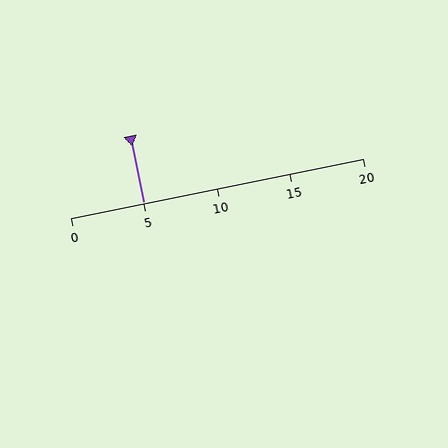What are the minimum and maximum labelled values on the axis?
The axis runs from 0 to 20.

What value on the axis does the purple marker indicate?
The marker indicates approximately 5.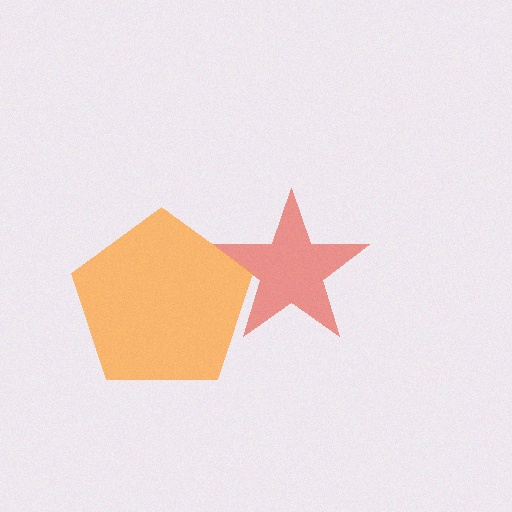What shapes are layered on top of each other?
The layered shapes are: a red star, an orange pentagon.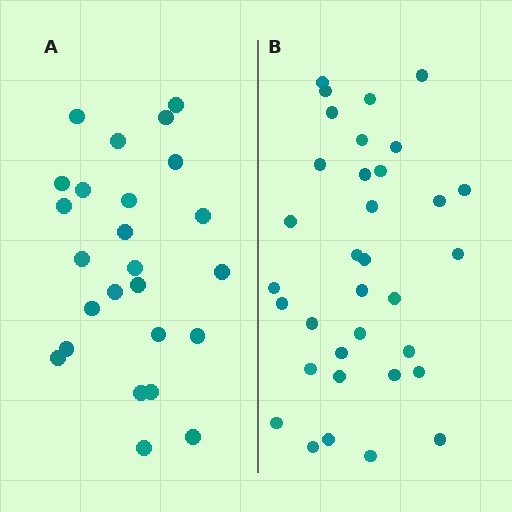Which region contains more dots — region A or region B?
Region B (the right region) has more dots.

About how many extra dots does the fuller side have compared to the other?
Region B has roughly 8 or so more dots than region A.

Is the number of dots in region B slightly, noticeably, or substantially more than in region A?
Region B has noticeably more, but not dramatically so. The ratio is roughly 1.4 to 1.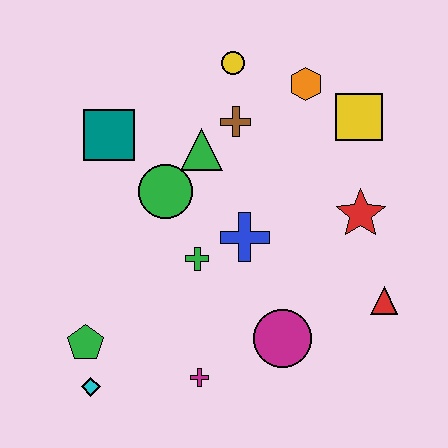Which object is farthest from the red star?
The cyan diamond is farthest from the red star.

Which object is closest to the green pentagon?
The cyan diamond is closest to the green pentagon.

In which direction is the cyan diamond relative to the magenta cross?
The cyan diamond is to the left of the magenta cross.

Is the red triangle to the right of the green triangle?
Yes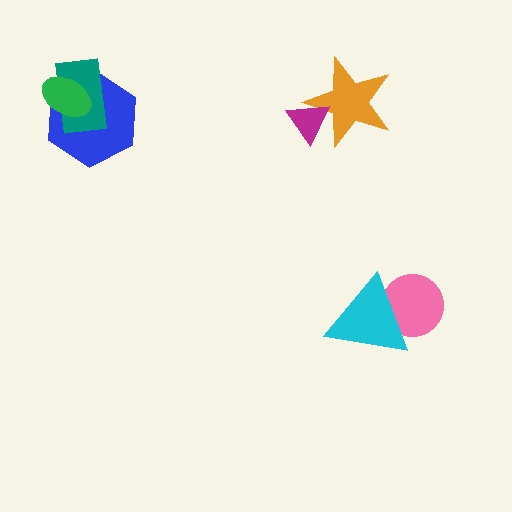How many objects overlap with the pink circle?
1 object overlaps with the pink circle.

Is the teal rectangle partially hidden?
Yes, it is partially covered by another shape.